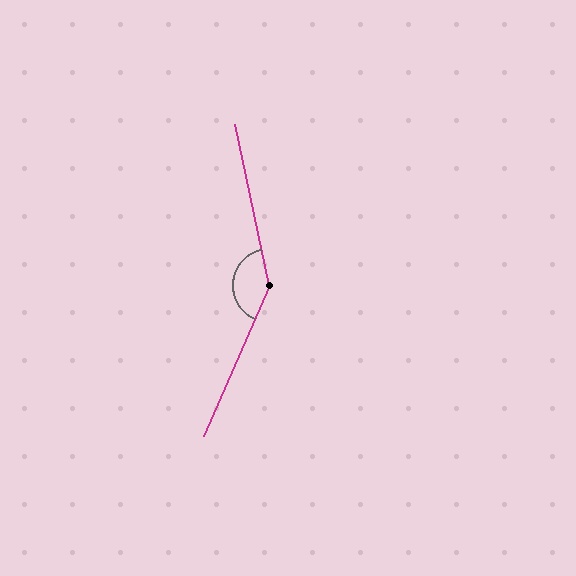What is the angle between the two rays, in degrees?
Approximately 145 degrees.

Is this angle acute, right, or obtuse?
It is obtuse.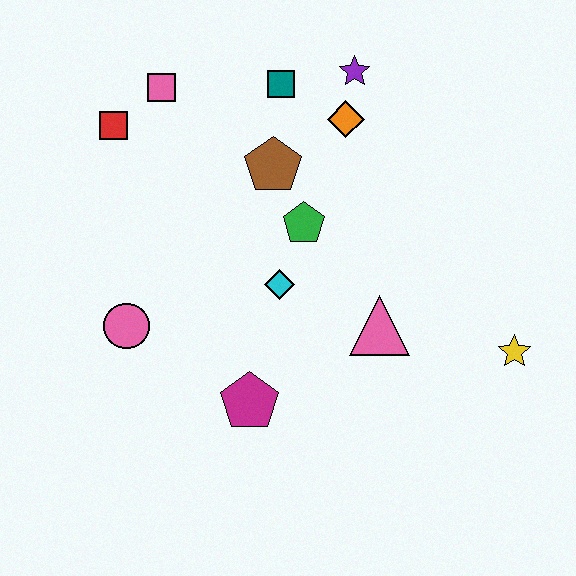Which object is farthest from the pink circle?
The yellow star is farthest from the pink circle.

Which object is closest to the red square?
The pink square is closest to the red square.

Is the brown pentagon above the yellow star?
Yes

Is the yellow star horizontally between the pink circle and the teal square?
No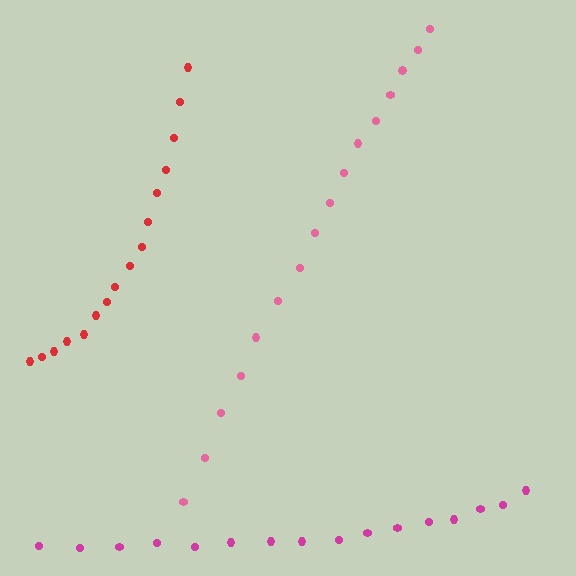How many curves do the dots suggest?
There are 3 distinct paths.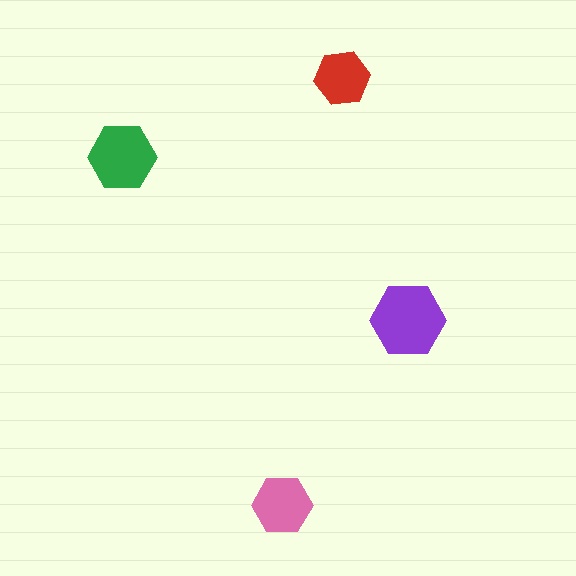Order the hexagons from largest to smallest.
the purple one, the green one, the pink one, the red one.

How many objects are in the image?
There are 4 objects in the image.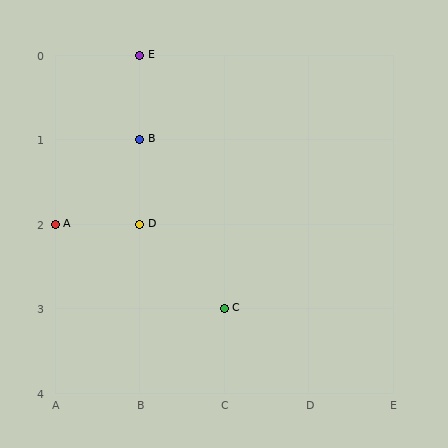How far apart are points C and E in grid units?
Points C and E are 1 column and 3 rows apart (about 3.2 grid units diagonally).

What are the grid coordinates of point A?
Point A is at grid coordinates (A, 2).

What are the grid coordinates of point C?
Point C is at grid coordinates (C, 3).